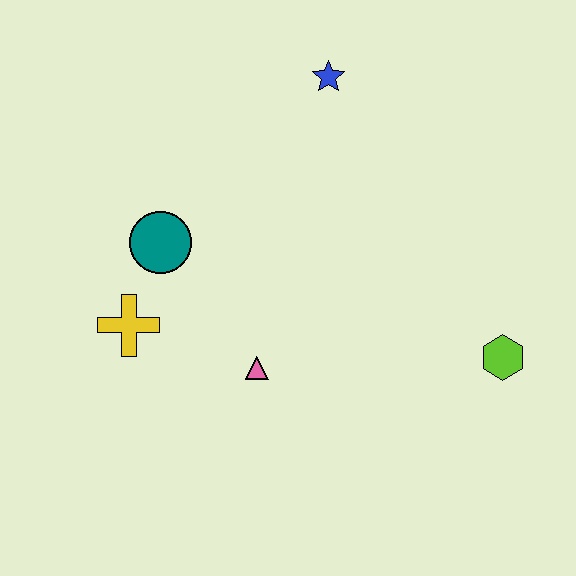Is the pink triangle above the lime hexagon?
No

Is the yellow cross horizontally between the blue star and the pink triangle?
No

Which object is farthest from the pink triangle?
The blue star is farthest from the pink triangle.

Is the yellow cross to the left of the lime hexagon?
Yes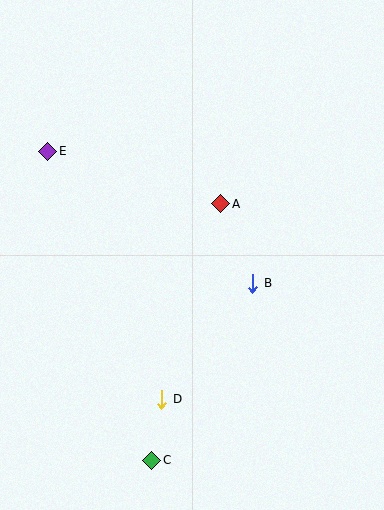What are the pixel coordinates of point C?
Point C is at (152, 460).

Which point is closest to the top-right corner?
Point A is closest to the top-right corner.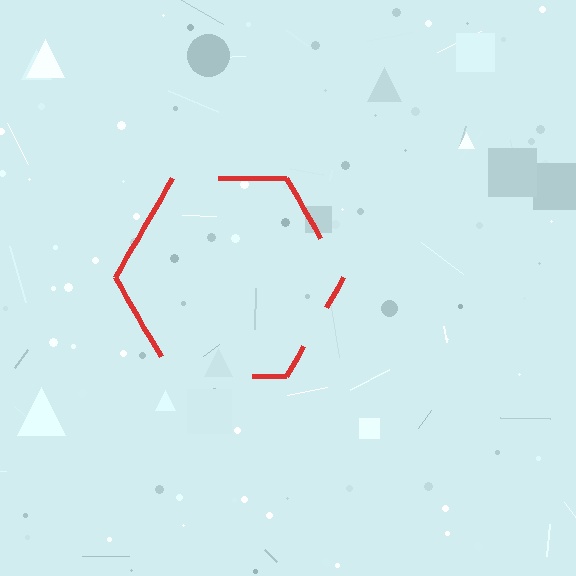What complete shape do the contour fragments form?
The contour fragments form a hexagon.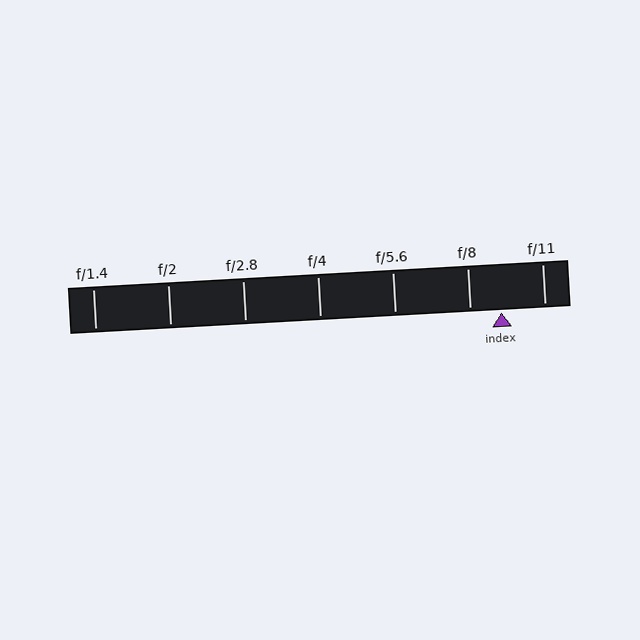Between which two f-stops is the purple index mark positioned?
The index mark is between f/8 and f/11.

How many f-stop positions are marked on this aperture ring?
There are 7 f-stop positions marked.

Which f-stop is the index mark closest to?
The index mark is closest to f/8.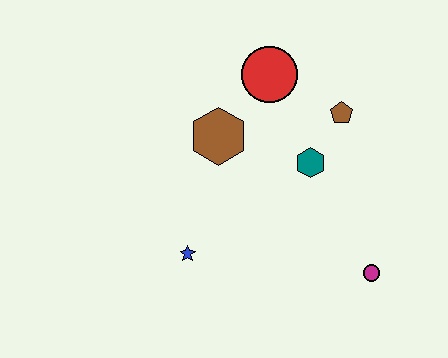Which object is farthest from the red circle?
The magenta circle is farthest from the red circle.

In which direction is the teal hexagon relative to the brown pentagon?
The teal hexagon is below the brown pentagon.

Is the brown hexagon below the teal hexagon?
No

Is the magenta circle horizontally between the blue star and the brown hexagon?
No